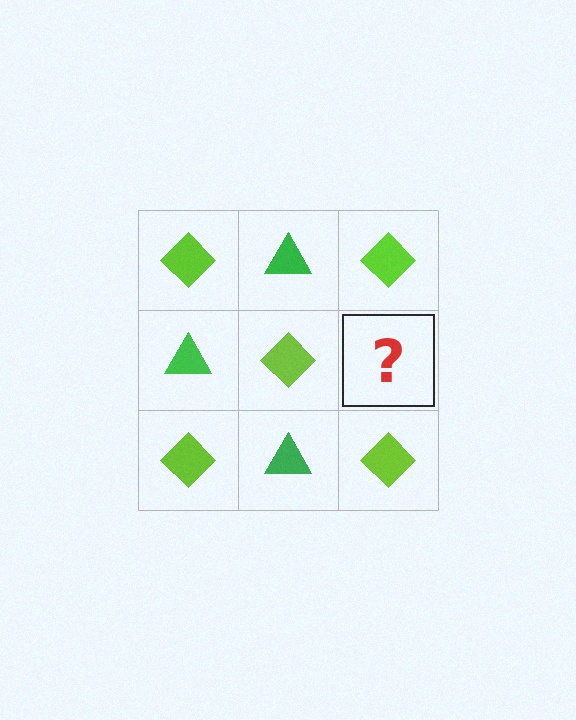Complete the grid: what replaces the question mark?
The question mark should be replaced with a green triangle.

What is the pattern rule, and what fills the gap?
The rule is that it alternates lime diamond and green triangle in a checkerboard pattern. The gap should be filled with a green triangle.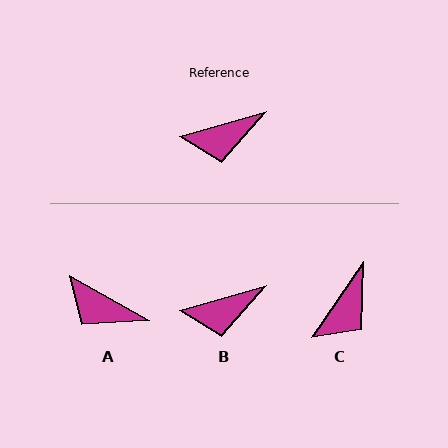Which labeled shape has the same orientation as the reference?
B.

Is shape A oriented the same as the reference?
No, it is off by about 45 degrees.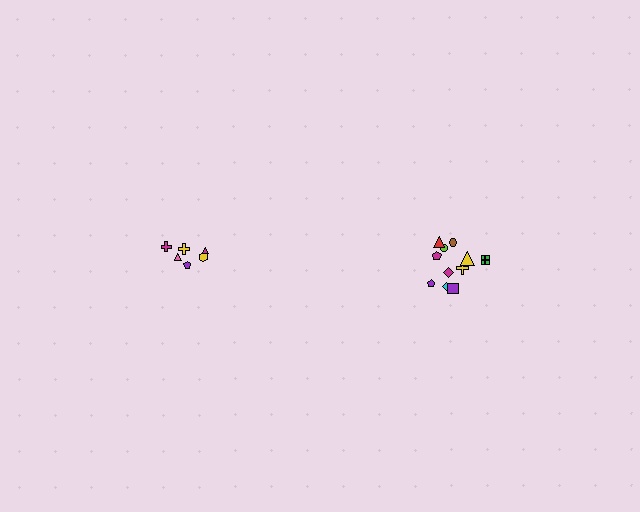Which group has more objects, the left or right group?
The right group.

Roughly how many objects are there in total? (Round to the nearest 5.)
Roughly 20 objects in total.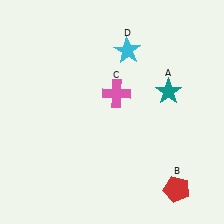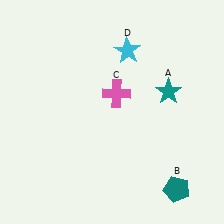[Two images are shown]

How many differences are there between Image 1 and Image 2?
There is 1 difference between the two images.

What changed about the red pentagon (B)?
In Image 1, B is red. In Image 2, it changed to teal.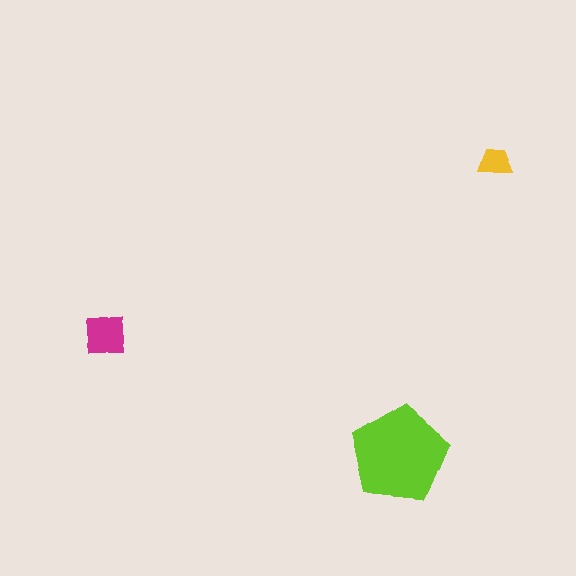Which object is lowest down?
The lime pentagon is bottommost.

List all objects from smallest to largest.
The yellow trapezoid, the magenta square, the lime pentagon.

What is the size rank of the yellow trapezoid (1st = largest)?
3rd.